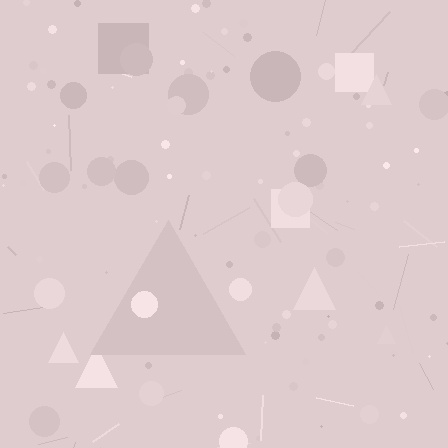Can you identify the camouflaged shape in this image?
The camouflaged shape is a triangle.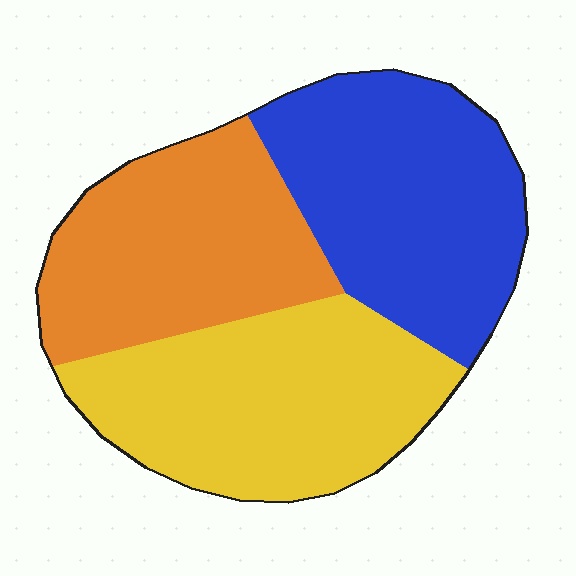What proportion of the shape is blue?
Blue covers around 35% of the shape.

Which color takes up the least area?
Orange, at roughly 30%.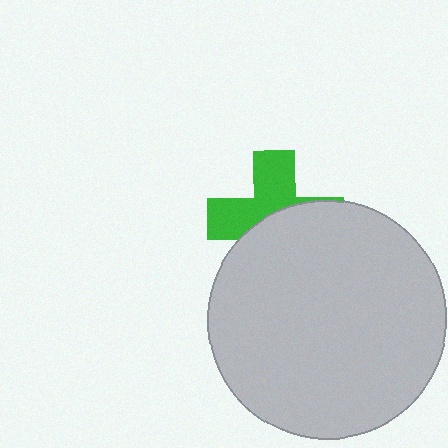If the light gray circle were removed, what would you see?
You would see the complete green cross.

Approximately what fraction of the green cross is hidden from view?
Roughly 52% of the green cross is hidden behind the light gray circle.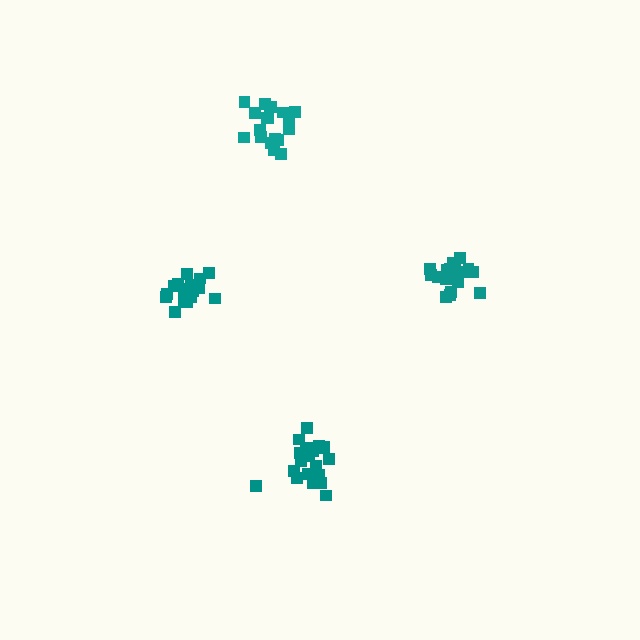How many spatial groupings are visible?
There are 4 spatial groupings.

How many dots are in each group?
Group 1: 21 dots, Group 2: 20 dots, Group 3: 19 dots, Group 4: 20 dots (80 total).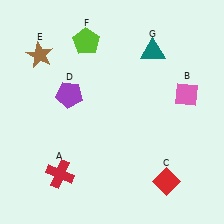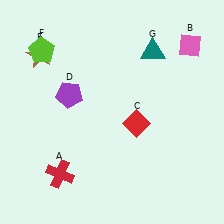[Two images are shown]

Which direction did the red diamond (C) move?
The red diamond (C) moved up.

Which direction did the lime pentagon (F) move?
The lime pentagon (F) moved left.